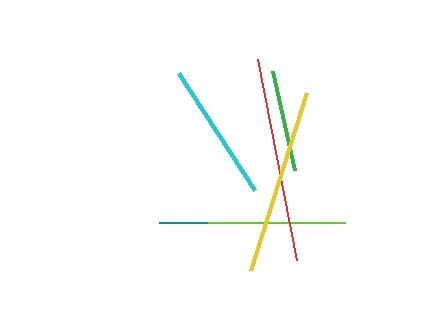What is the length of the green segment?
The green segment is approximately 101 pixels long.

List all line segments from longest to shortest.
From longest to shortest: red, yellow, cyan, lime, green, teal.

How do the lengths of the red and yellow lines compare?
The red and yellow lines are approximately the same length.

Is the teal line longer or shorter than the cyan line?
The cyan line is longer than the teal line.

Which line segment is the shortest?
The teal line is the shortest at approximately 83 pixels.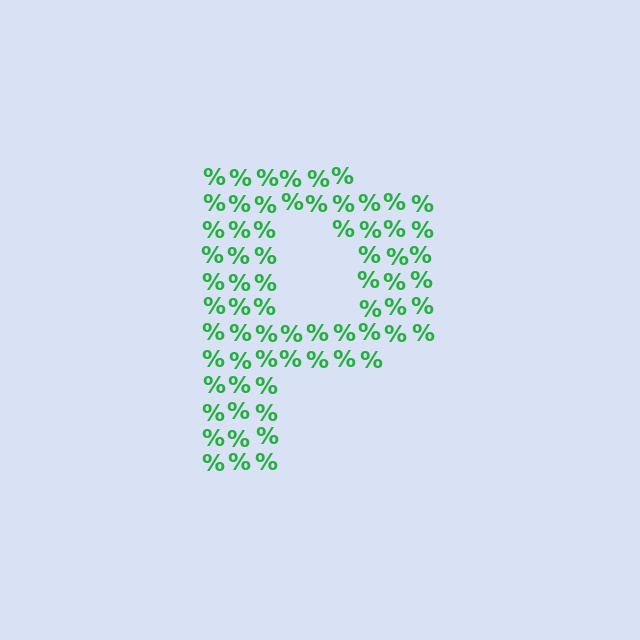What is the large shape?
The large shape is the letter P.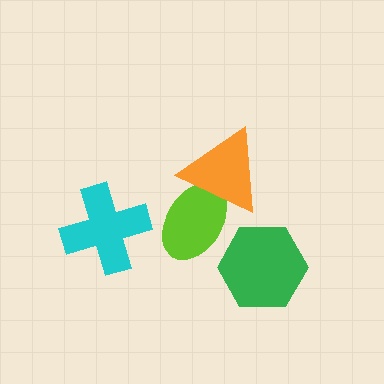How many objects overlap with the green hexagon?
0 objects overlap with the green hexagon.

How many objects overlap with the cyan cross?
0 objects overlap with the cyan cross.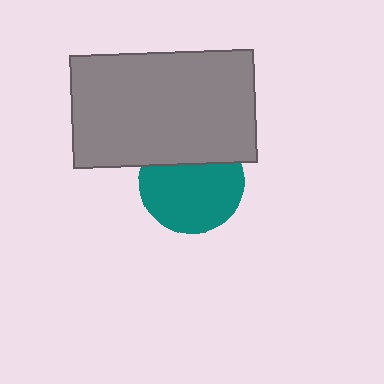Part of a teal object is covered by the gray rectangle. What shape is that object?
It is a circle.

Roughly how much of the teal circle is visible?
Most of it is visible (roughly 69%).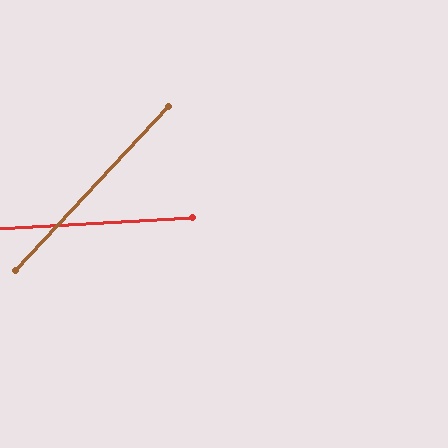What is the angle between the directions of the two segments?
Approximately 44 degrees.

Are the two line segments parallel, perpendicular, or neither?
Neither parallel nor perpendicular — they differ by about 44°.